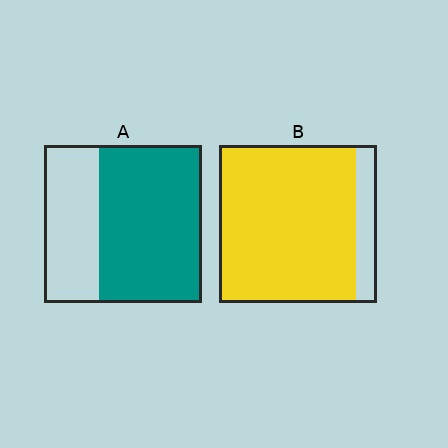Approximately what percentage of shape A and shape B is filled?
A is approximately 65% and B is approximately 85%.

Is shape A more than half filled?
Yes.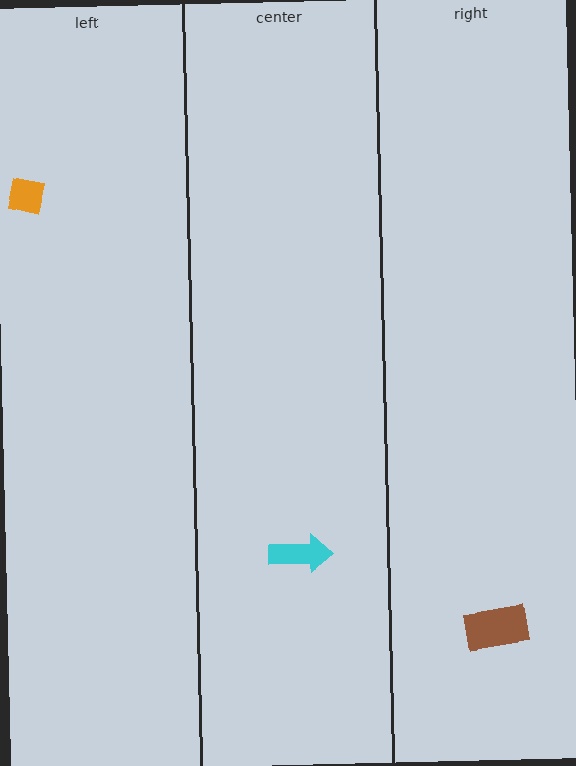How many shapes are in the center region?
1.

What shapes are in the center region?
The cyan arrow.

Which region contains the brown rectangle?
The right region.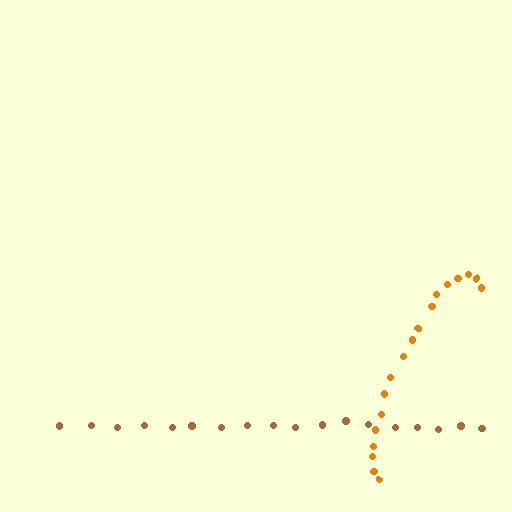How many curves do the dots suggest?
There are 2 distinct paths.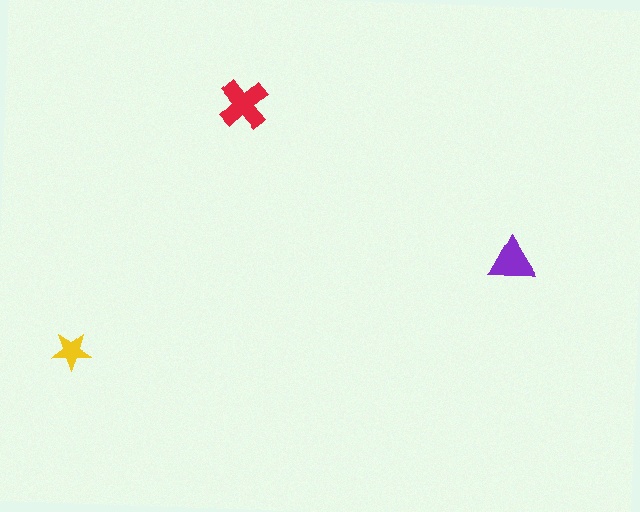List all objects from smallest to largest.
The yellow star, the purple triangle, the red cross.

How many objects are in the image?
There are 3 objects in the image.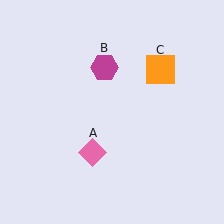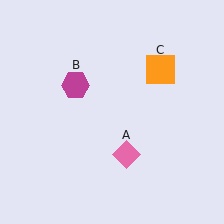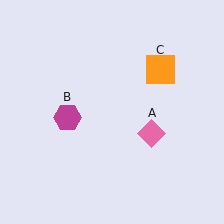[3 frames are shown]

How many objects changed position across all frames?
2 objects changed position: pink diamond (object A), magenta hexagon (object B).